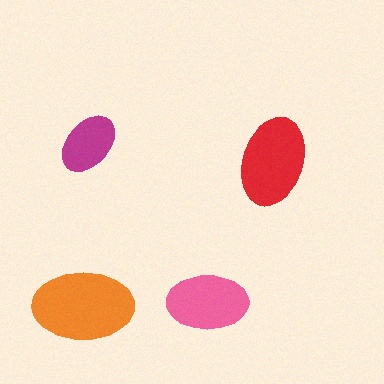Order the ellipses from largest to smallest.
the orange one, the red one, the pink one, the magenta one.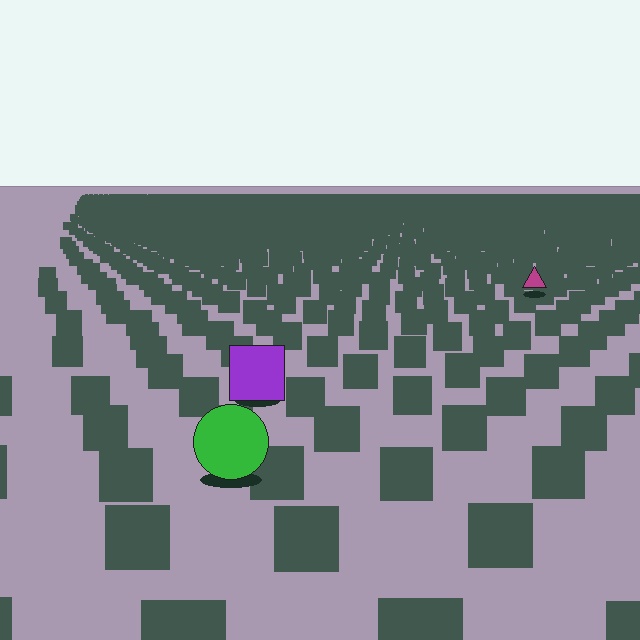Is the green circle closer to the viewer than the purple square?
Yes. The green circle is closer — you can tell from the texture gradient: the ground texture is coarser near it.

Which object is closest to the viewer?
The green circle is closest. The texture marks near it are larger and more spread out.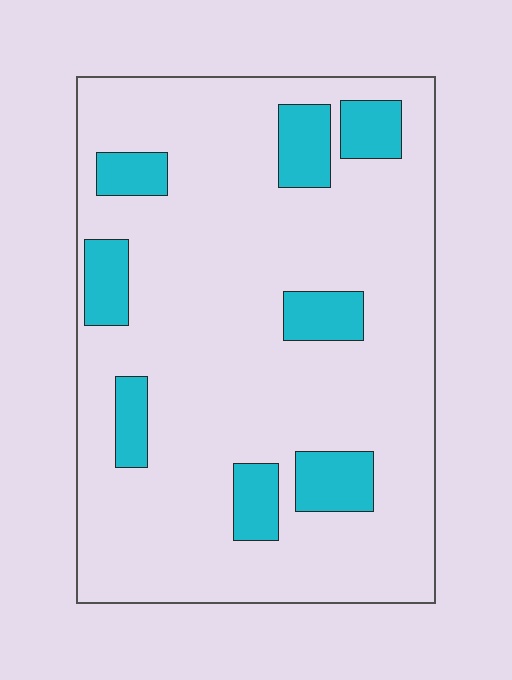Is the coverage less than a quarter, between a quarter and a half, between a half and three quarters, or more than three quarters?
Less than a quarter.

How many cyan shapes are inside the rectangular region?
8.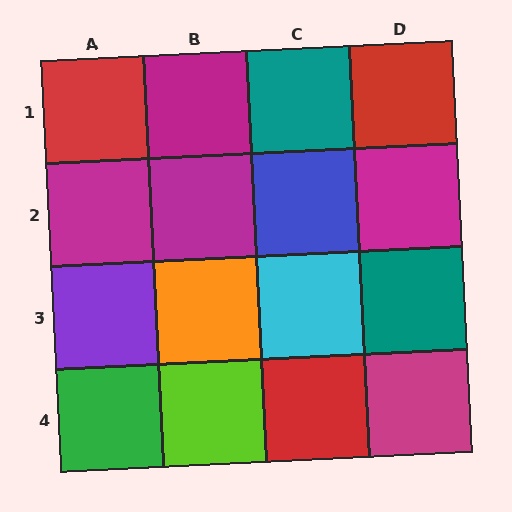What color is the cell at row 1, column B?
Magenta.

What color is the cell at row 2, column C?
Blue.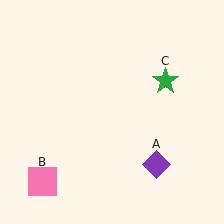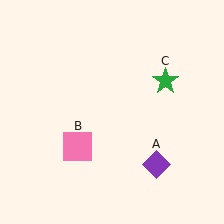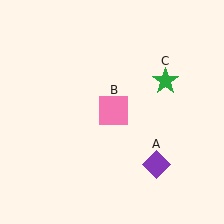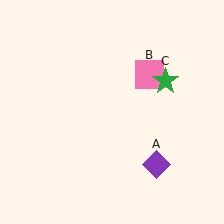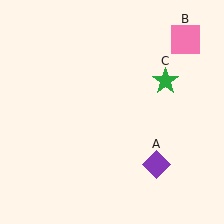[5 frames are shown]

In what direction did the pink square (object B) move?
The pink square (object B) moved up and to the right.